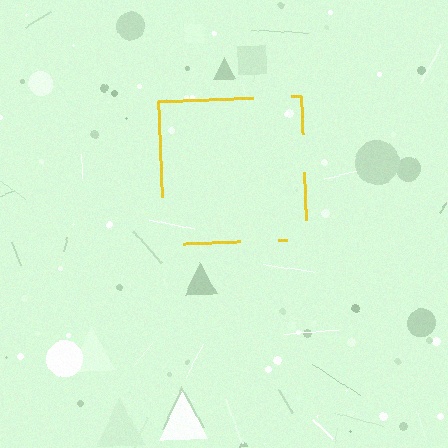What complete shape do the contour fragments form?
The contour fragments form a square.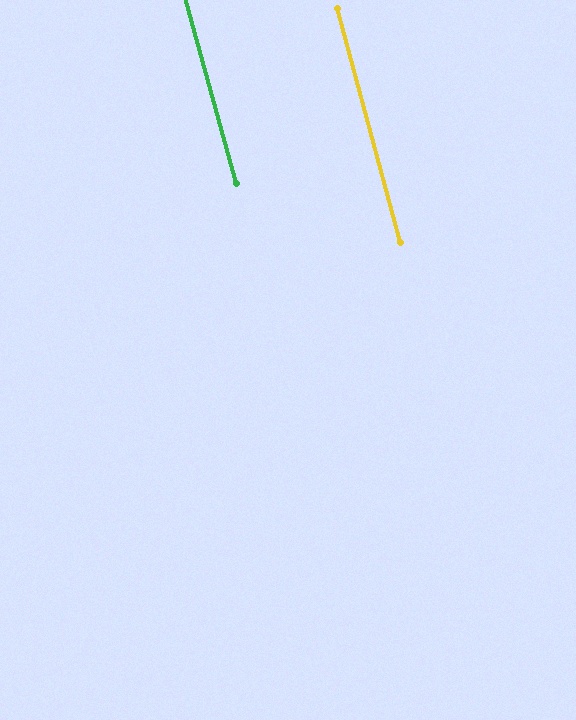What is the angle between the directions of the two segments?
Approximately 0 degrees.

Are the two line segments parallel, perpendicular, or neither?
Parallel — their directions differ by only 0.1°.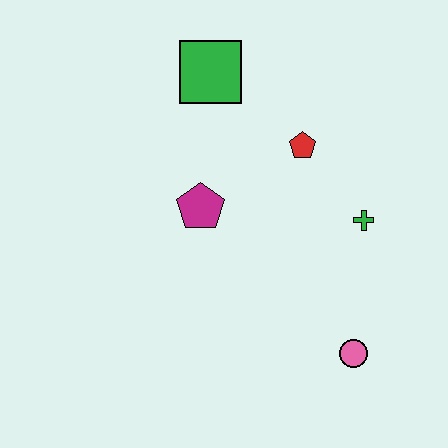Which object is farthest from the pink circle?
The green square is farthest from the pink circle.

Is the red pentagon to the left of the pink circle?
Yes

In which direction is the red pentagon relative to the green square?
The red pentagon is to the right of the green square.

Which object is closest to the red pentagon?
The green cross is closest to the red pentagon.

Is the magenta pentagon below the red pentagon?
Yes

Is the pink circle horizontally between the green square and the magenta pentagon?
No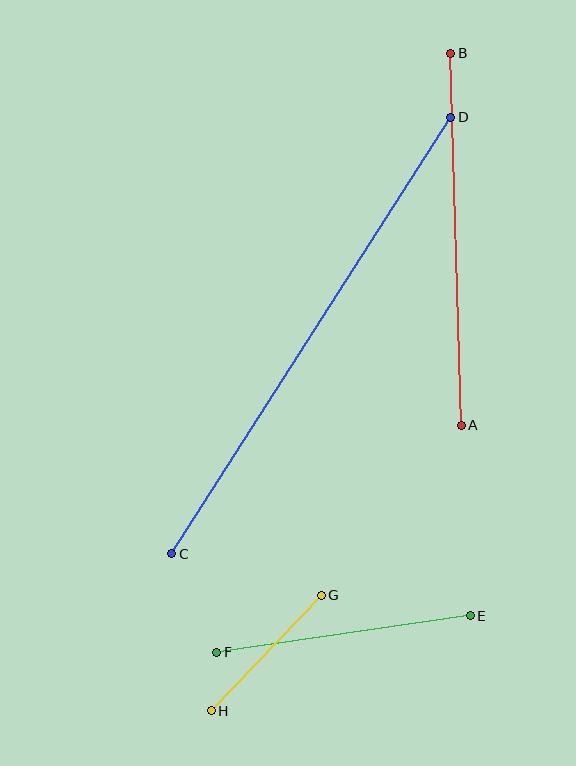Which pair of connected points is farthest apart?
Points C and D are farthest apart.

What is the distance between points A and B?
The distance is approximately 372 pixels.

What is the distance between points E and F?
The distance is approximately 256 pixels.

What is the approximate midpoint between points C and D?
The midpoint is at approximately (311, 335) pixels.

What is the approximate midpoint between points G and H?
The midpoint is at approximately (266, 653) pixels.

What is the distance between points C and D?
The distance is approximately 518 pixels.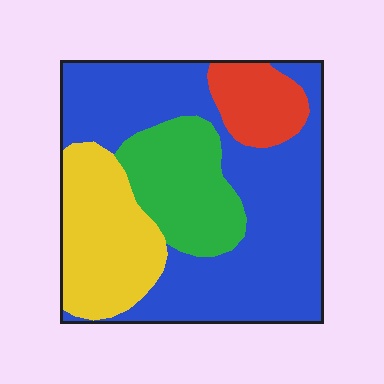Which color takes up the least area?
Red, at roughly 10%.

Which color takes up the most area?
Blue, at roughly 50%.